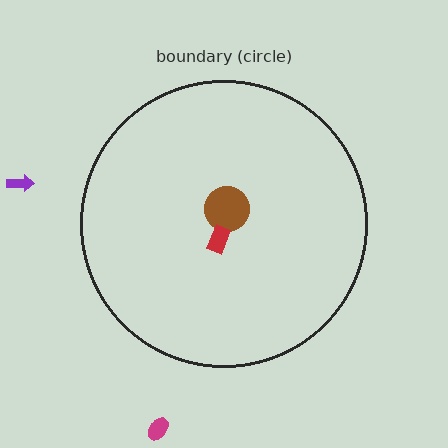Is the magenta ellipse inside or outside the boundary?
Outside.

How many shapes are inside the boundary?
2 inside, 2 outside.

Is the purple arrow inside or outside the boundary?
Outside.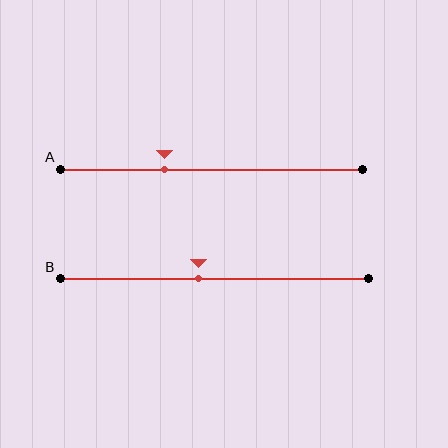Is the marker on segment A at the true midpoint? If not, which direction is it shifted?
No, the marker on segment A is shifted to the left by about 15% of the segment length.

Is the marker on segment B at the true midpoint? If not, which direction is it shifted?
No, the marker on segment B is shifted to the left by about 5% of the segment length.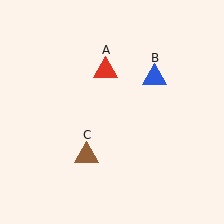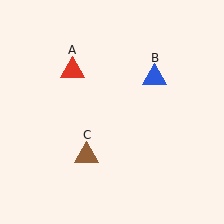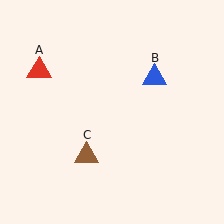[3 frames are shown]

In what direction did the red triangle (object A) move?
The red triangle (object A) moved left.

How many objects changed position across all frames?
1 object changed position: red triangle (object A).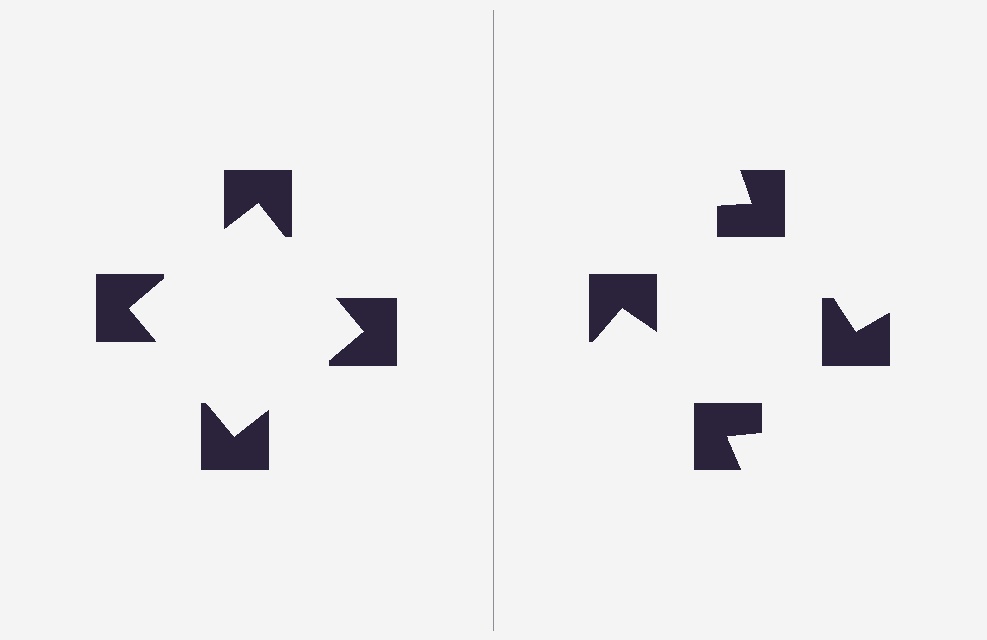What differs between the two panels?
The notched squares are positioned identically on both sides; only the wedge orientations differ. On the left they align to a square; on the right they are misaligned.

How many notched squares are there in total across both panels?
8 — 4 on each side.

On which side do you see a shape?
An illusory square appears on the left side. On the right side the wedge cuts are rotated, so no coherent shape forms.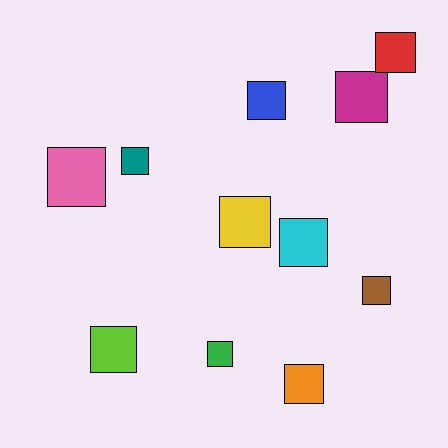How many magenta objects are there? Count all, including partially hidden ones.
There is 1 magenta object.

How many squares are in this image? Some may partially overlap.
There are 11 squares.